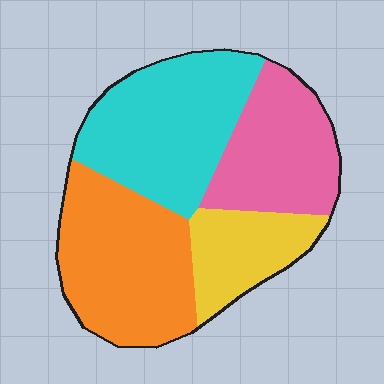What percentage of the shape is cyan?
Cyan covers around 30% of the shape.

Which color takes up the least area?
Yellow, at roughly 15%.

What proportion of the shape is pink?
Pink takes up between a sixth and a third of the shape.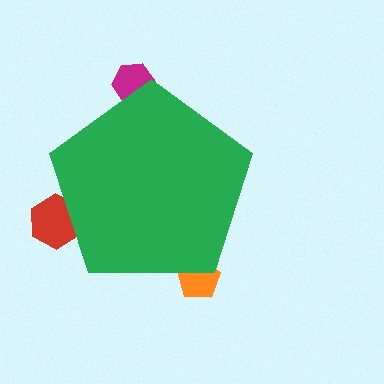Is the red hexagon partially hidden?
Yes, the red hexagon is partially hidden behind the green pentagon.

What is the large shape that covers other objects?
A green pentagon.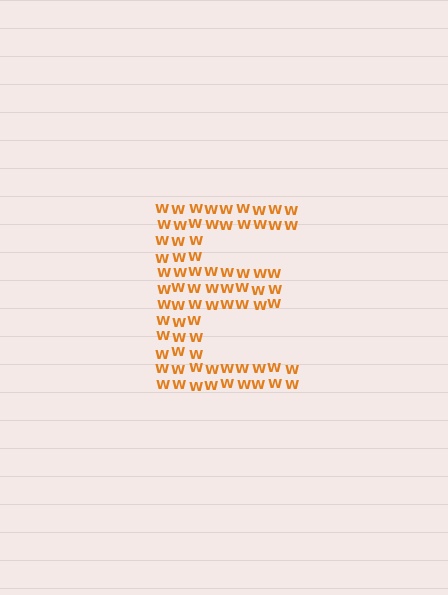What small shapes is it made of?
It is made of small letter W's.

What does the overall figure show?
The overall figure shows the letter E.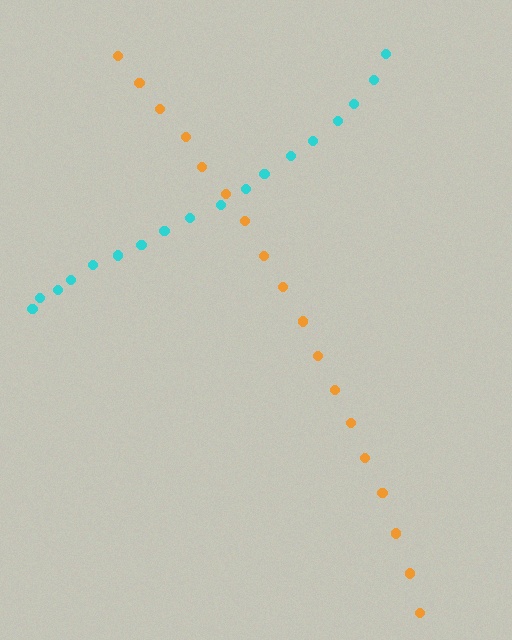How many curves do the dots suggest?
There are 2 distinct paths.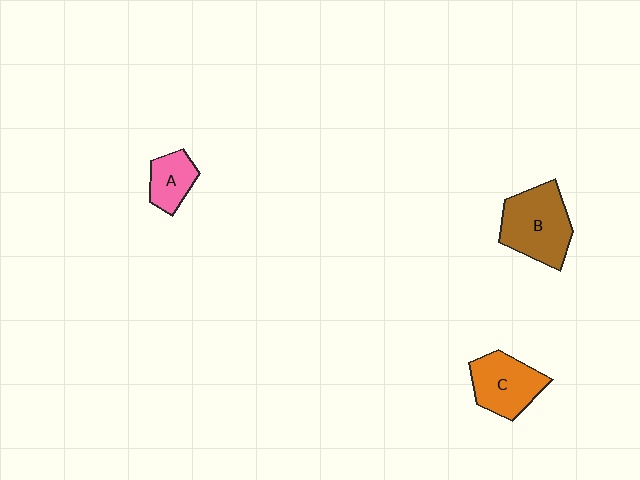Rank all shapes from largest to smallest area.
From largest to smallest: B (brown), C (orange), A (pink).